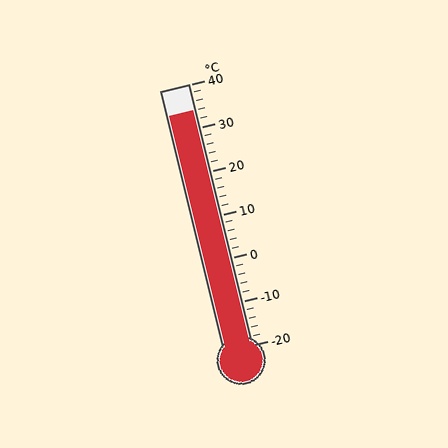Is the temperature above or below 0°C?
The temperature is above 0°C.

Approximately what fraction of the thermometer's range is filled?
The thermometer is filled to approximately 90% of its range.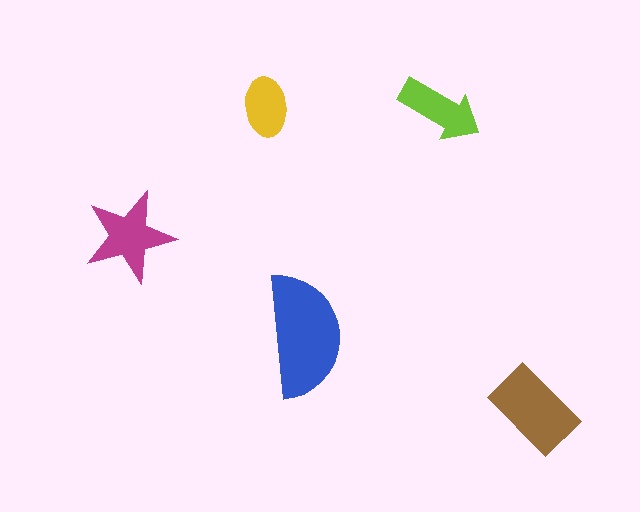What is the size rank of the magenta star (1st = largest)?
3rd.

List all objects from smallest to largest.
The yellow ellipse, the lime arrow, the magenta star, the brown rectangle, the blue semicircle.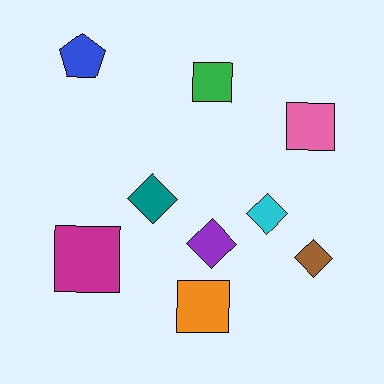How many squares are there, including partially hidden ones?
There are 4 squares.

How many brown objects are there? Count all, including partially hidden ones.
There is 1 brown object.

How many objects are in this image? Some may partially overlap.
There are 9 objects.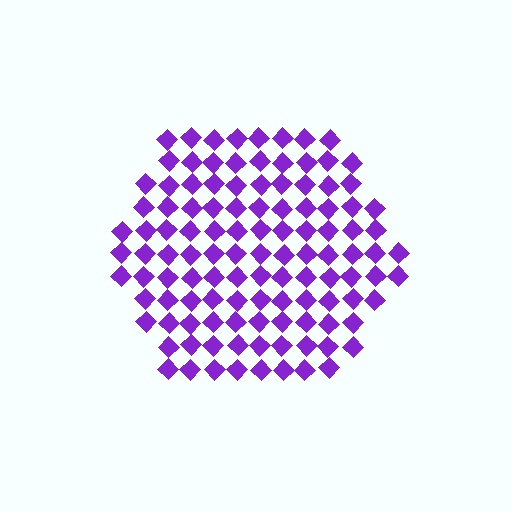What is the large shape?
The large shape is a hexagon.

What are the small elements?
The small elements are diamonds.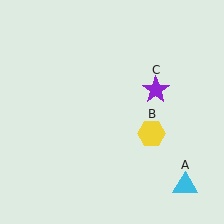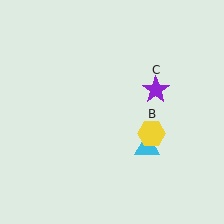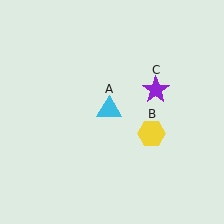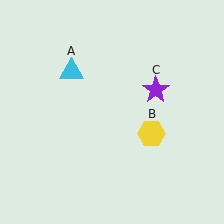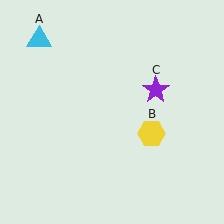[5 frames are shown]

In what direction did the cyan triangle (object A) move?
The cyan triangle (object A) moved up and to the left.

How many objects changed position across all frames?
1 object changed position: cyan triangle (object A).